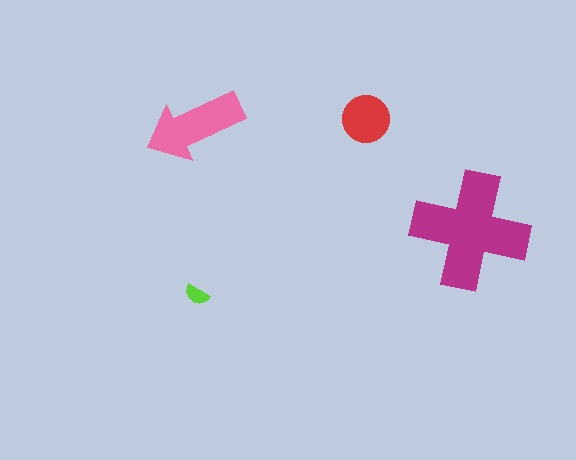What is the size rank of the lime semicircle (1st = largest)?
4th.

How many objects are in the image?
There are 4 objects in the image.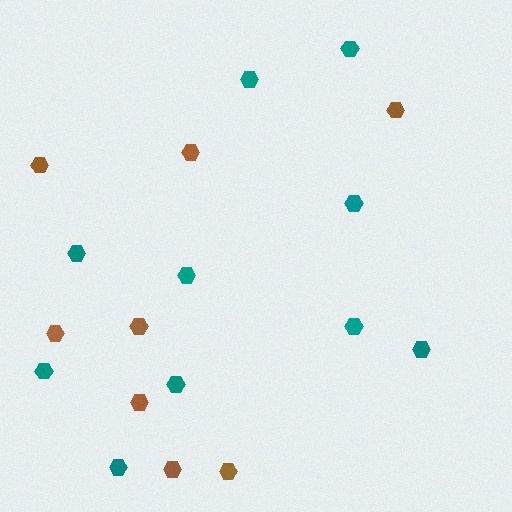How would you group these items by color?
There are 2 groups: one group of brown hexagons (8) and one group of teal hexagons (10).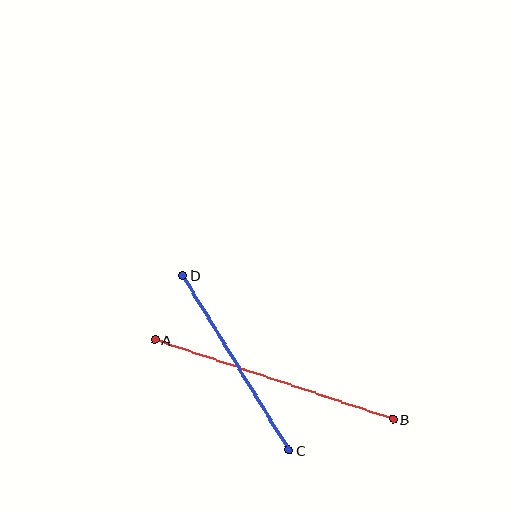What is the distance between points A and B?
The distance is approximately 251 pixels.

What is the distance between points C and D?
The distance is approximately 205 pixels.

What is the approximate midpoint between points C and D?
The midpoint is at approximately (236, 363) pixels.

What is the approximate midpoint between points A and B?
The midpoint is at approximately (274, 379) pixels.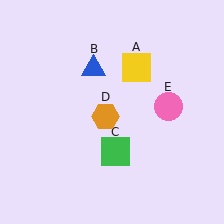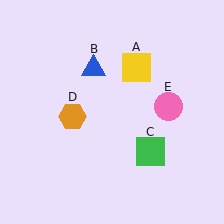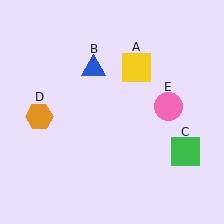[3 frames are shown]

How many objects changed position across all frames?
2 objects changed position: green square (object C), orange hexagon (object D).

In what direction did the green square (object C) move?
The green square (object C) moved right.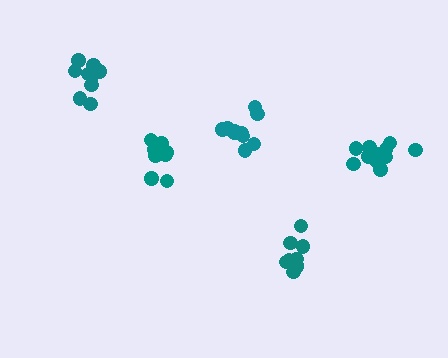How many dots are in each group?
Group 1: 8 dots, Group 2: 9 dots, Group 3: 10 dots, Group 4: 10 dots, Group 5: 12 dots (49 total).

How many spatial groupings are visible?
There are 5 spatial groupings.